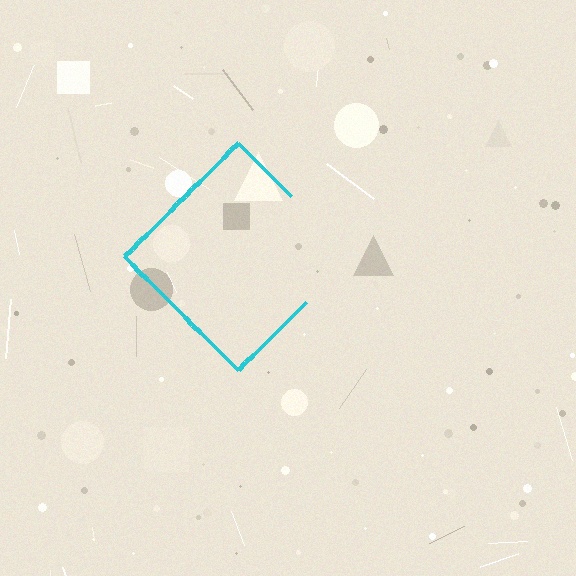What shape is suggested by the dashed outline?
The dashed outline suggests a diamond.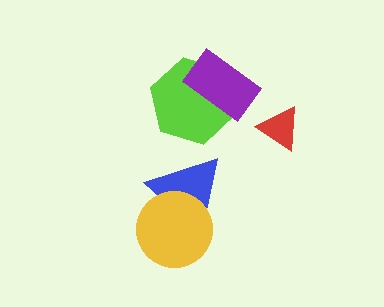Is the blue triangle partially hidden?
Yes, it is partially covered by another shape.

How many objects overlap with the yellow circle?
1 object overlaps with the yellow circle.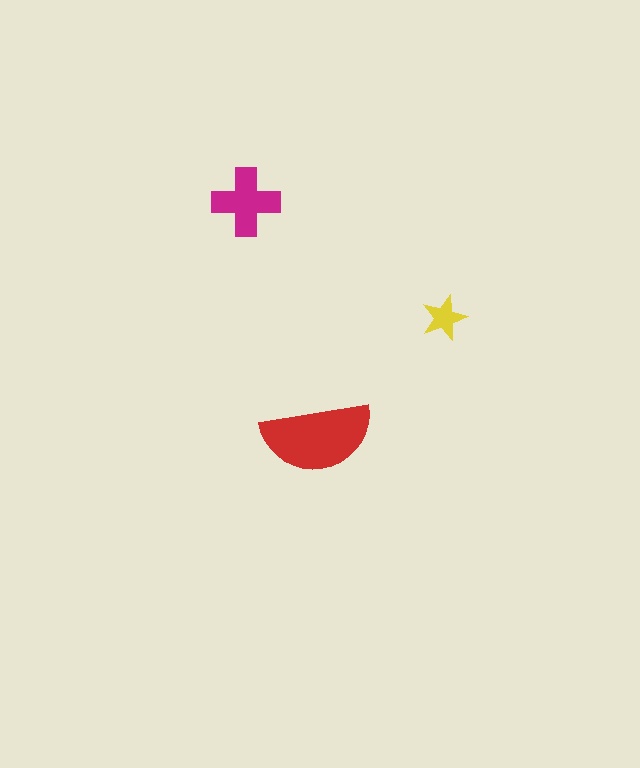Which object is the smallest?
The yellow star.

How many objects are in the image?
There are 3 objects in the image.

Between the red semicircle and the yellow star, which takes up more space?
The red semicircle.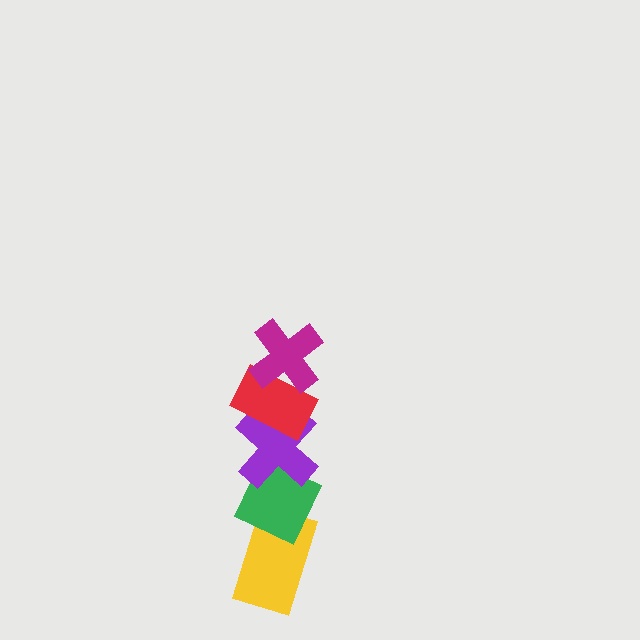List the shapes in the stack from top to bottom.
From top to bottom: the magenta cross, the red rectangle, the purple cross, the green diamond, the yellow rectangle.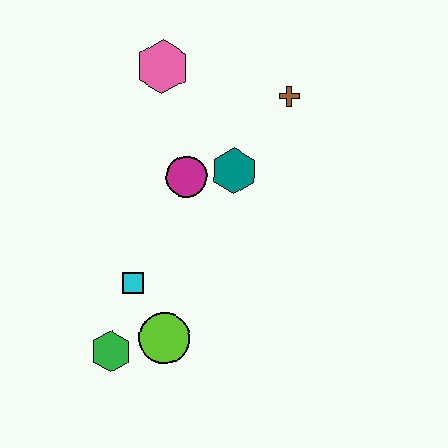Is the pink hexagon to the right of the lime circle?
No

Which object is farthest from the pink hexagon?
The green hexagon is farthest from the pink hexagon.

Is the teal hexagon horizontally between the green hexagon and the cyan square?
No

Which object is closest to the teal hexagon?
The magenta circle is closest to the teal hexagon.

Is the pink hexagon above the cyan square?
Yes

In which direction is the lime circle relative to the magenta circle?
The lime circle is below the magenta circle.